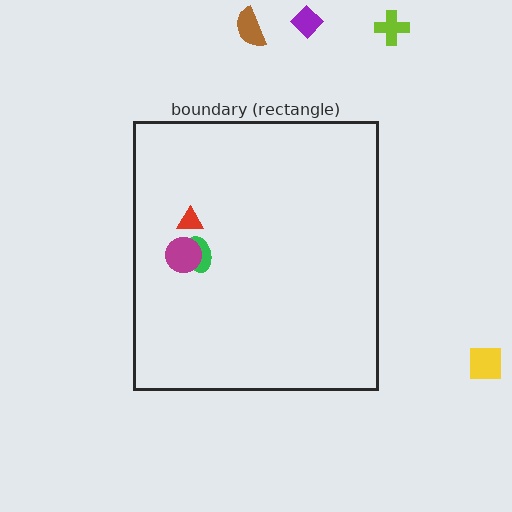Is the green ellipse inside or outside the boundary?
Inside.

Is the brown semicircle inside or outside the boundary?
Outside.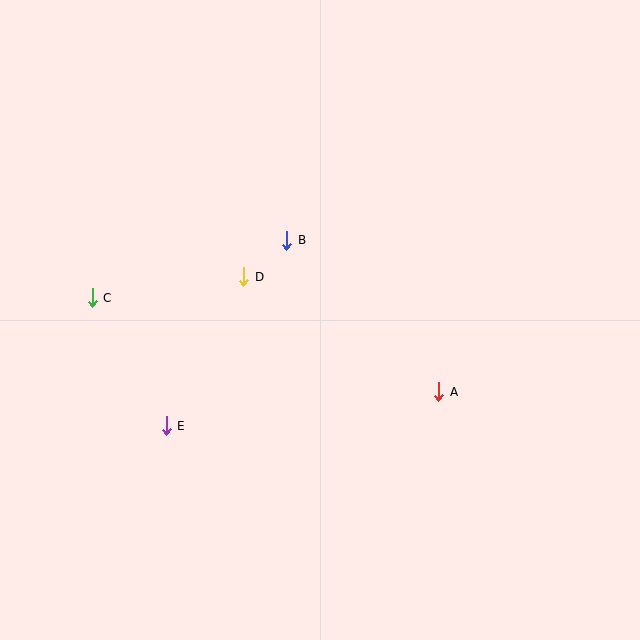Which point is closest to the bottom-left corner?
Point E is closest to the bottom-left corner.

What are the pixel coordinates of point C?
Point C is at (92, 298).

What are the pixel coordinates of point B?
Point B is at (287, 240).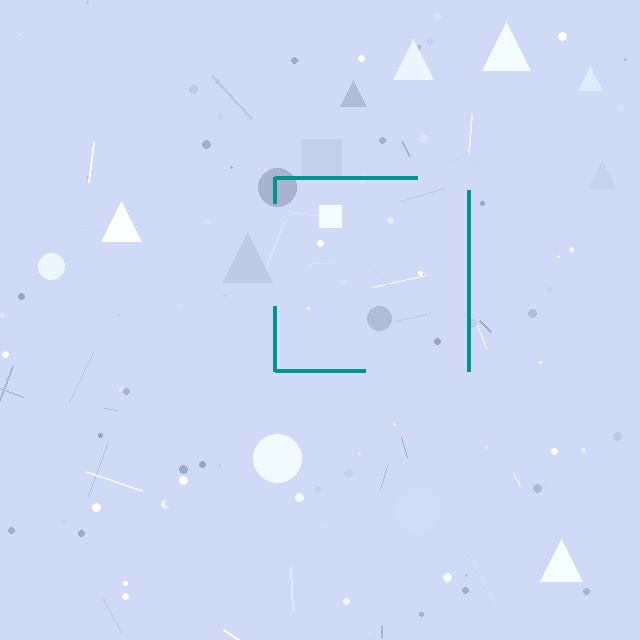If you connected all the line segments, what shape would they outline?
They would outline a square.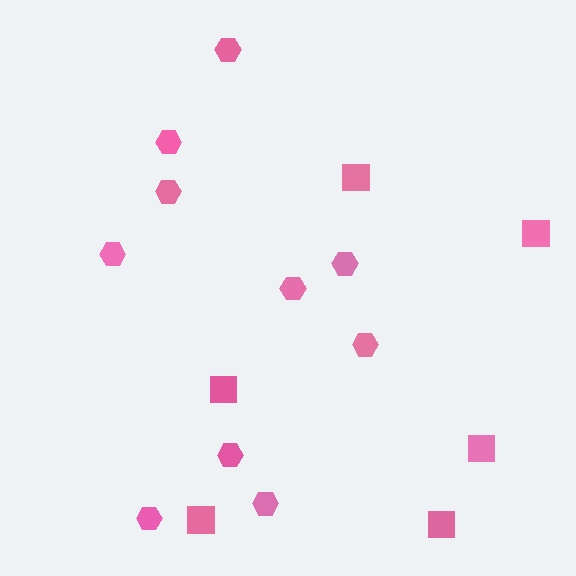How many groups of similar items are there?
There are 2 groups: one group of hexagons (10) and one group of squares (6).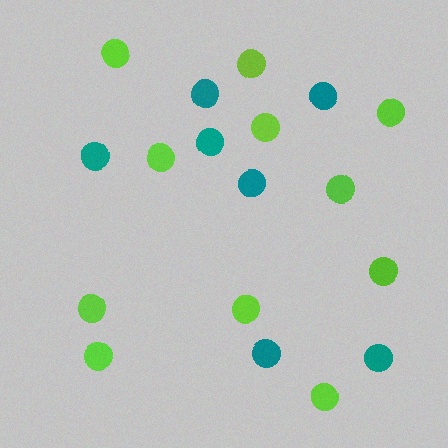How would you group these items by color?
There are 2 groups: one group of teal circles (7) and one group of lime circles (11).